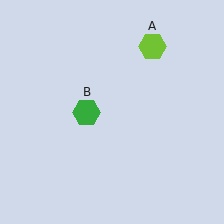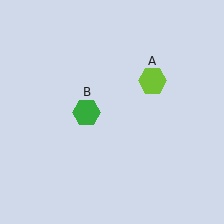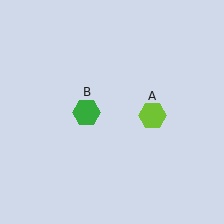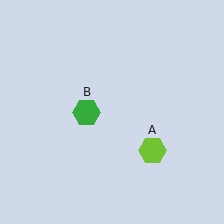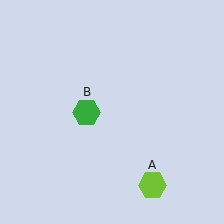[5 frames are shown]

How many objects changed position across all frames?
1 object changed position: lime hexagon (object A).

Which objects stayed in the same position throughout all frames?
Green hexagon (object B) remained stationary.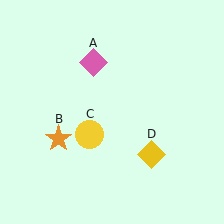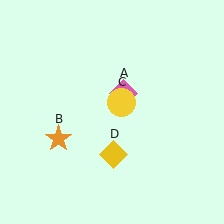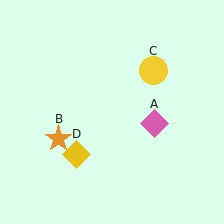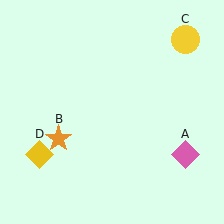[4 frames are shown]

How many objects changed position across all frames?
3 objects changed position: pink diamond (object A), yellow circle (object C), yellow diamond (object D).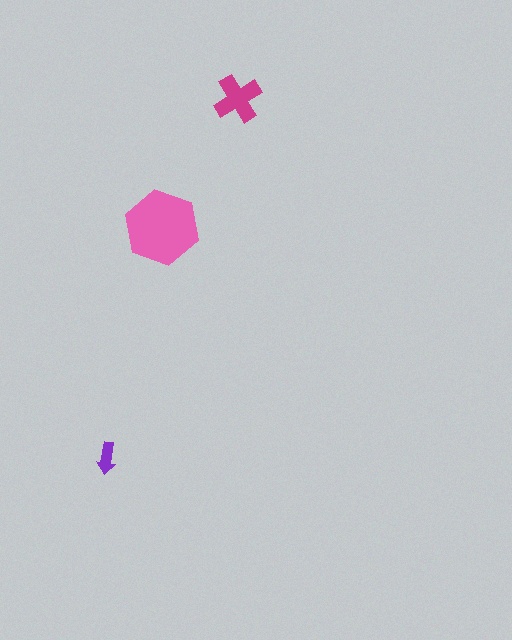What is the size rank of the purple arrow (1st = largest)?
3rd.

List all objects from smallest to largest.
The purple arrow, the magenta cross, the pink hexagon.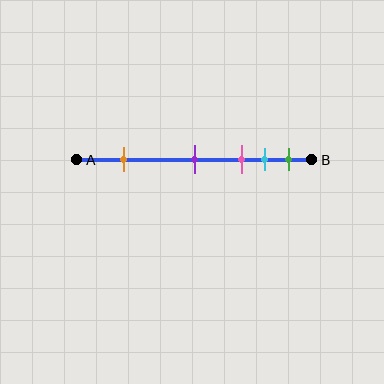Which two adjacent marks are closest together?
The cyan and green marks are the closest adjacent pair.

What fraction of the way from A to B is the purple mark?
The purple mark is approximately 50% (0.5) of the way from A to B.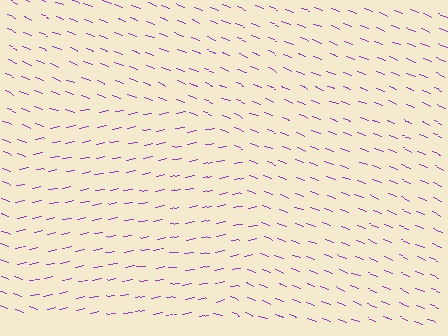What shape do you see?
I see a circle.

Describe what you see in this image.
The image is filled with small purple line segments. A circle region in the image has lines oriented differently from the surrounding lines, creating a visible texture boundary.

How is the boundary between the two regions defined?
The boundary is defined purely by a change in line orientation (approximately 32 degrees difference). All lines are the same color and thickness.